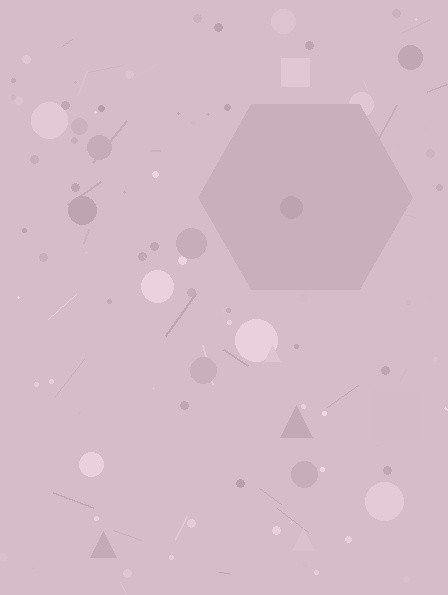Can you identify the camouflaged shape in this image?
The camouflaged shape is a hexagon.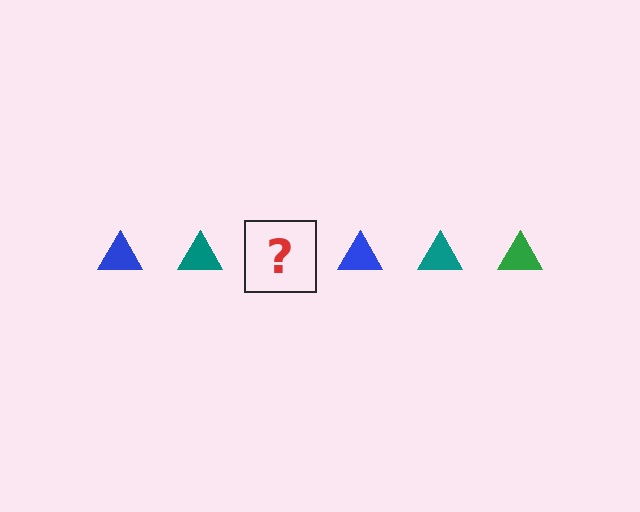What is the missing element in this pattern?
The missing element is a green triangle.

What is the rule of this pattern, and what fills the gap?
The rule is that the pattern cycles through blue, teal, green triangles. The gap should be filled with a green triangle.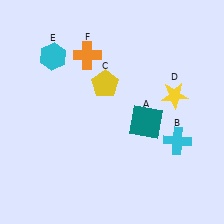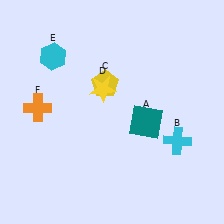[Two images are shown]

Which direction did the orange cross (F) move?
The orange cross (F) moved down.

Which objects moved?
The objects that moved are: the yellow star (D), the orange cross (F).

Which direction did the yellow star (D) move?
The yellow star (D) moved left.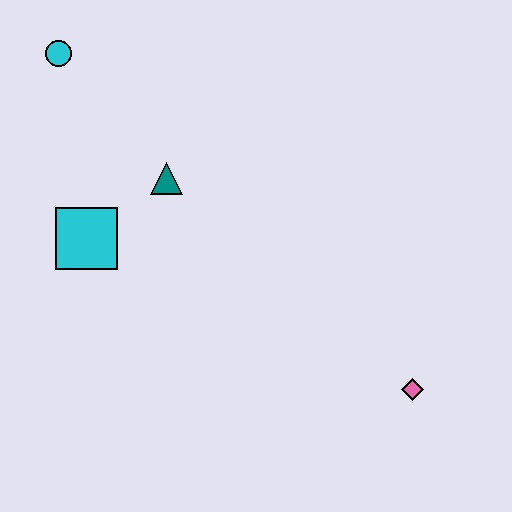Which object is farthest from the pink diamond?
The cyan circle is farthest from the pink diamond.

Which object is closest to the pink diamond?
The teal triangle is closest to the pink diamond.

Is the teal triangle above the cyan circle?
No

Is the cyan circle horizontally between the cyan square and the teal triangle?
No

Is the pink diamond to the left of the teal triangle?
No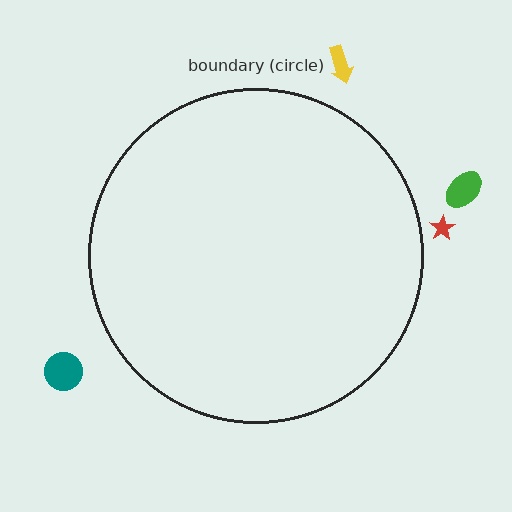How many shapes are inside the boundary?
0 inside, 4 outside.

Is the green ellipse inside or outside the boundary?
Outside.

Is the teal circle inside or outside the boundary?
Outside.